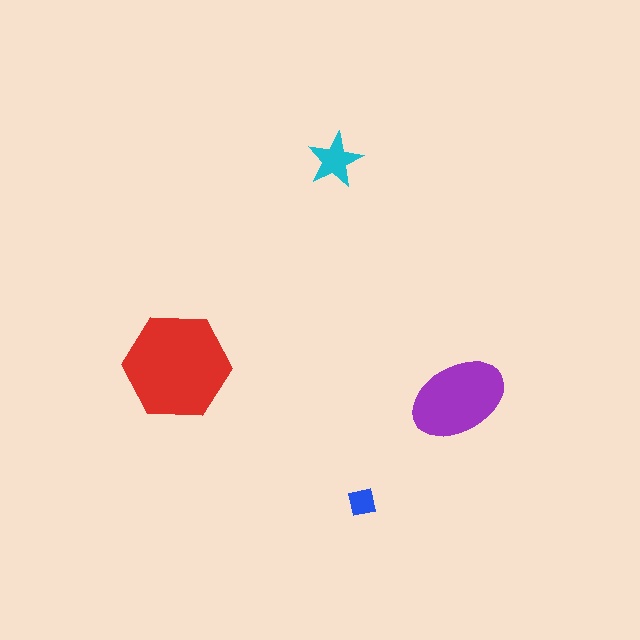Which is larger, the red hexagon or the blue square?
The red hexagon.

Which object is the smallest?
The blue square.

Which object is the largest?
The red hexagon.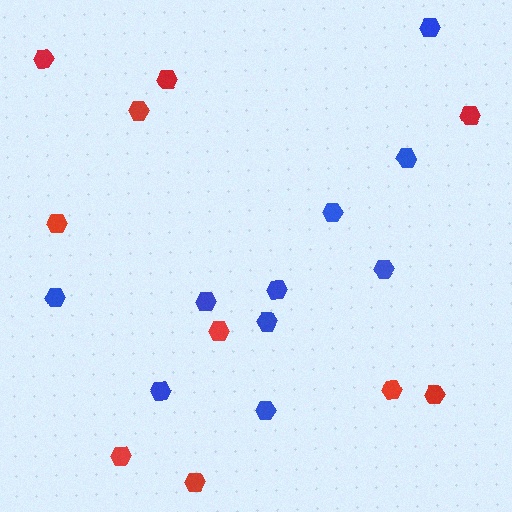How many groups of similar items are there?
There are 2 groups: one group of blue hexagons (10) and one group of red hexagons (10).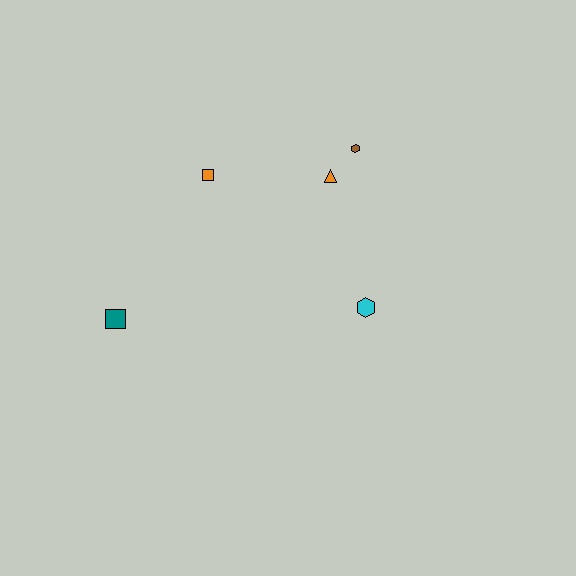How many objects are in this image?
There are 5 objects.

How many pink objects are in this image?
There are no pink objects.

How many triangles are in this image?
There is 1 triangle.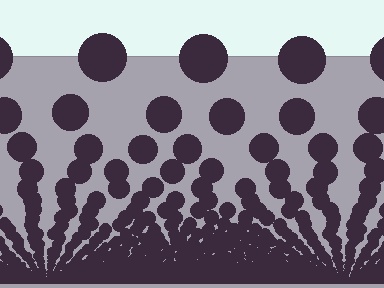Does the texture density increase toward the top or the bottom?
Density increases toward the bottom.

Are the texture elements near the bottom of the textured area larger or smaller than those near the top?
Smaller. The gradient is inverted — elements near the bottom are smaller and denser.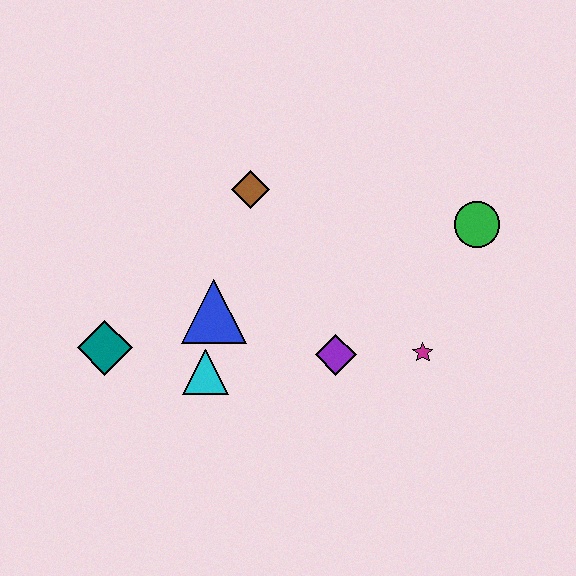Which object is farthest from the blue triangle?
The green circle is farthest from the blue triangle.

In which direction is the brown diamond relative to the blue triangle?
The brown diamond is above the blue triangle.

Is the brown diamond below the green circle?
No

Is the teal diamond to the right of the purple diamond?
No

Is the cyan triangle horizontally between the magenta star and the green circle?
No